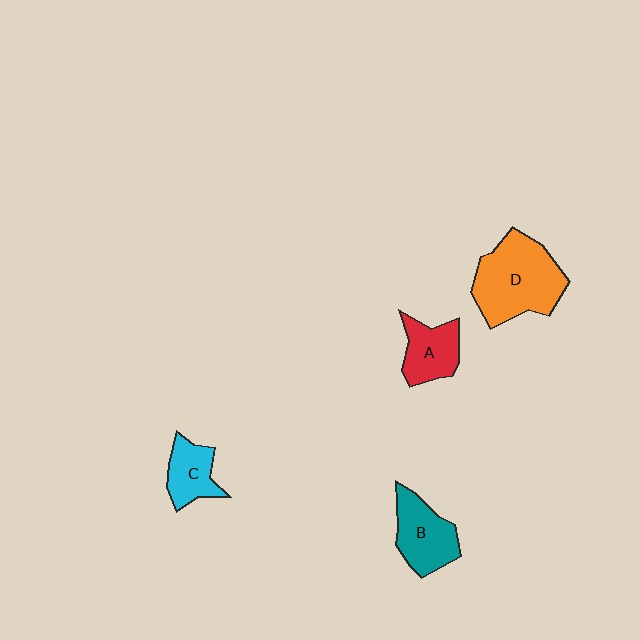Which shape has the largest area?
Shape D (orange).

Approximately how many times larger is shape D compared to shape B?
Approximately 1.6 times.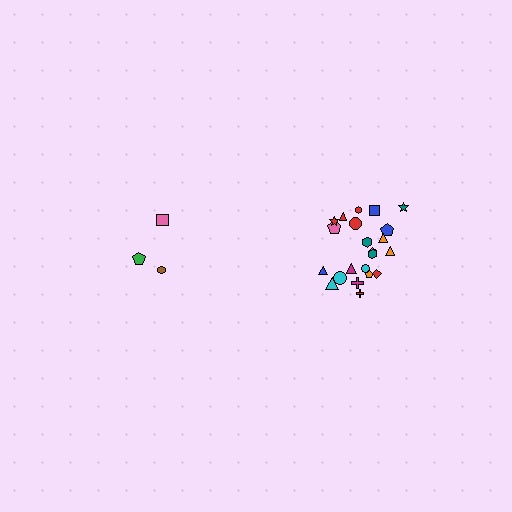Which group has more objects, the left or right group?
The right group.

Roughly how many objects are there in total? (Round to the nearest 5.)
Roughly 25 objects in total.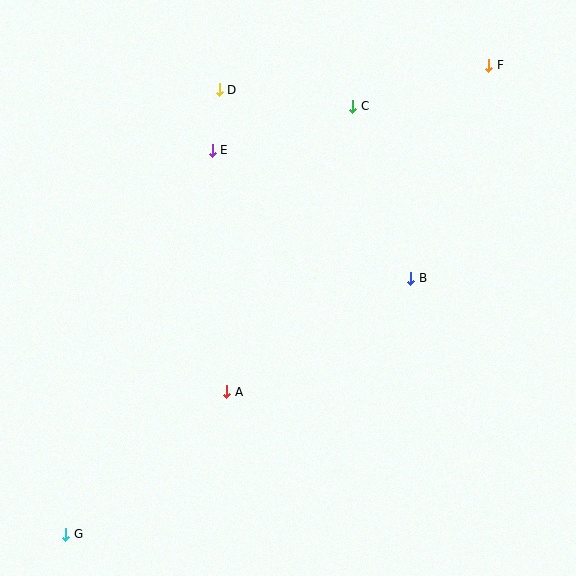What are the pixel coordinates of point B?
Point B is at (411, 278).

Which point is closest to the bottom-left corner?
Point G is closest to the bottom-left corner.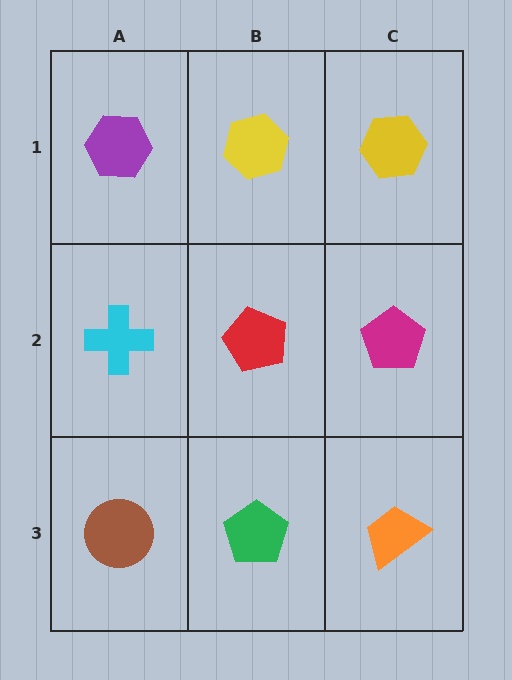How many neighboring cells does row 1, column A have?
2.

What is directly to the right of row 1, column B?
A yellow hexagon.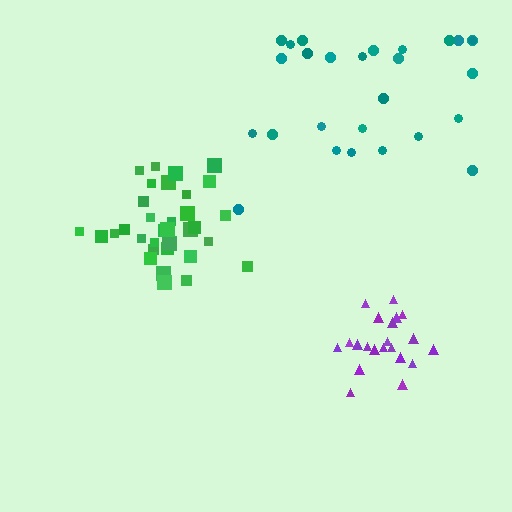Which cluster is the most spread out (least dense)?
Teal.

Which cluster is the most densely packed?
Purple.